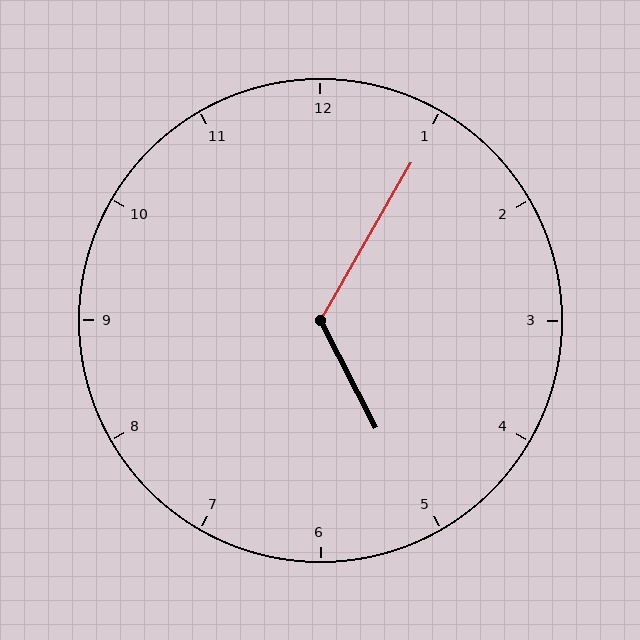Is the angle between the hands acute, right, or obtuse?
It is obtuse.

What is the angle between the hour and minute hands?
Approximately 122 degrees.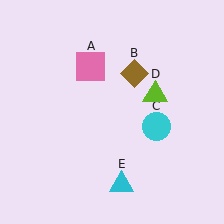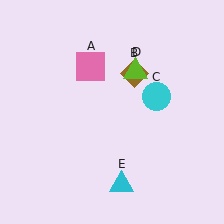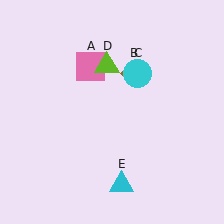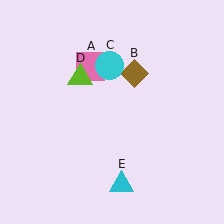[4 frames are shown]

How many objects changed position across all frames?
2 objects changed position: cyan circle (object C), lime triangle (object D).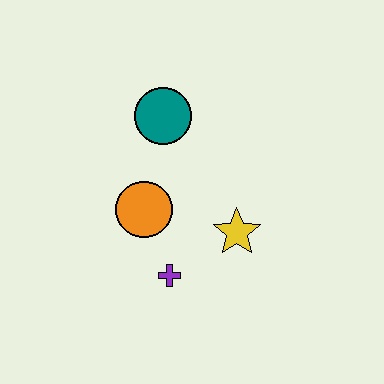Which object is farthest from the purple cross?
The teal circle is farthest from the purple cross.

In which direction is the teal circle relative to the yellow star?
The teal circle is above the yellow star.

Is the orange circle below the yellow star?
No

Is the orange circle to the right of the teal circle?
No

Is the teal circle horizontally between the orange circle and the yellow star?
Yes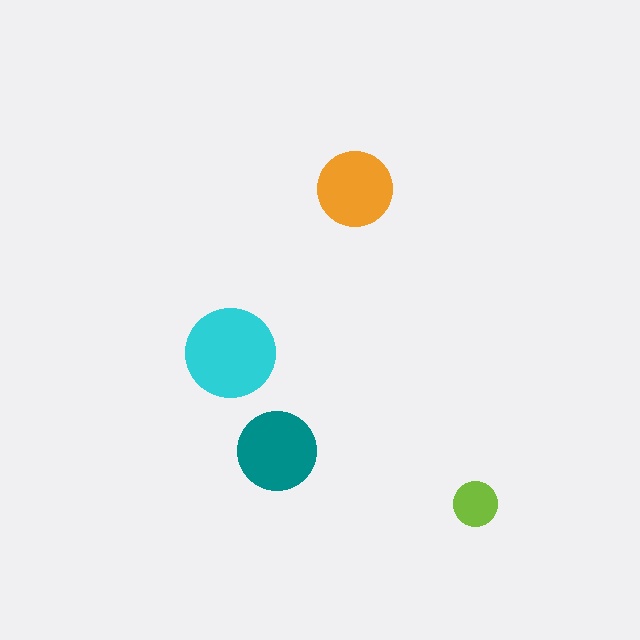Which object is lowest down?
The lime circle is bottommost.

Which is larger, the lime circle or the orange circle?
The orange one.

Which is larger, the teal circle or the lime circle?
The teal one.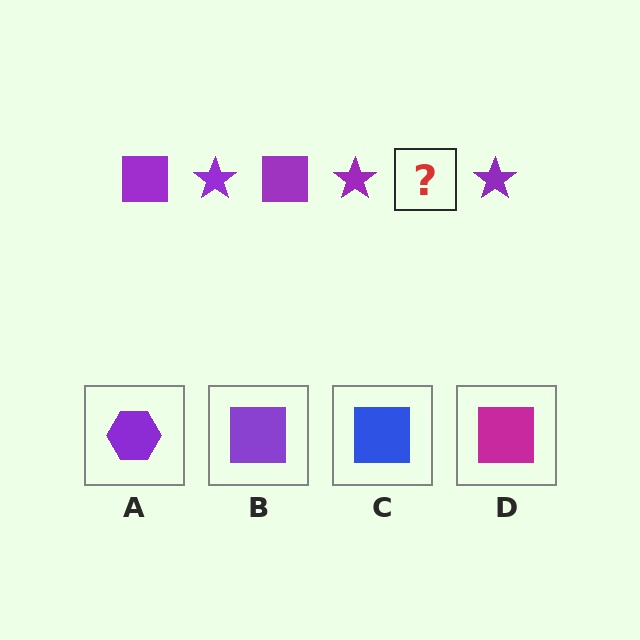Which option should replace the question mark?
Option B.